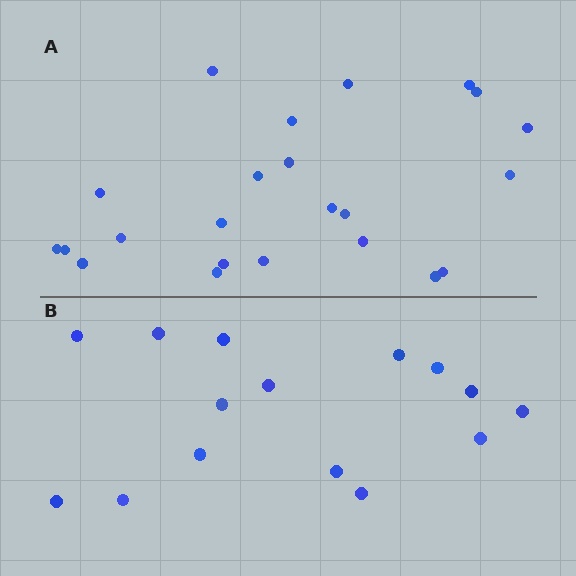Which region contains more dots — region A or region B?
Region A (the top region) has more dots.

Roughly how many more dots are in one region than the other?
Region A has roughly 8 or so more dots than region B.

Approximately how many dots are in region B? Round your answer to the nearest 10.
About 20 dots. (The exact count is 15, which rounds to 20.)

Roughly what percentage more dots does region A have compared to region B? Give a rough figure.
About 55% more.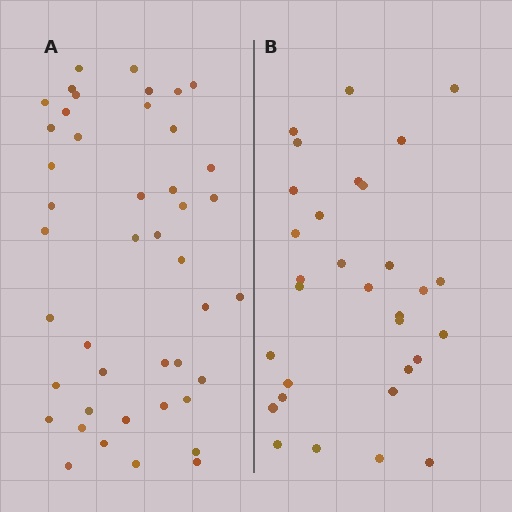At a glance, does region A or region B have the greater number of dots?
Region A (the left region) has more dots.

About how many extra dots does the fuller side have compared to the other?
Region A has approximately 15 more dots than region B.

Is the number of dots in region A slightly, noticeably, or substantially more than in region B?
Region A has noticeably more, but not dramatically so. The ratio is roughly 1.4 to 1.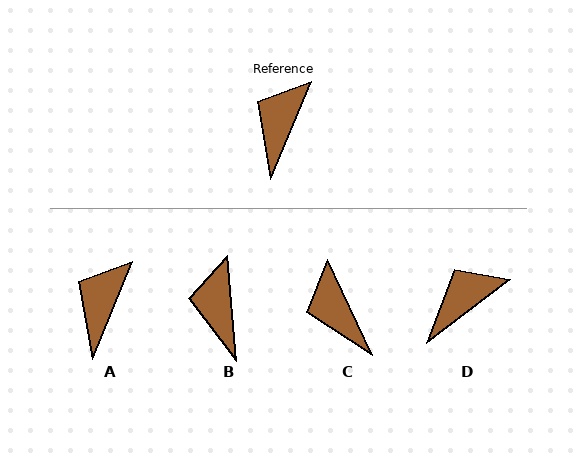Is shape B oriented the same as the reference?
No, it is off by about 27 degrees.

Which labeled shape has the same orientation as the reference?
A.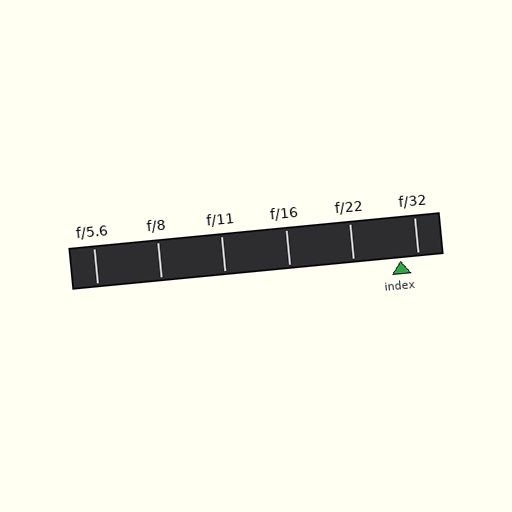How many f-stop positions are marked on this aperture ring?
There are 6 f-stop positions marked.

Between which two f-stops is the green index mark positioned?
The index mark is between f/22 and f/32.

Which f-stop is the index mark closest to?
The index mark is closest to f/32.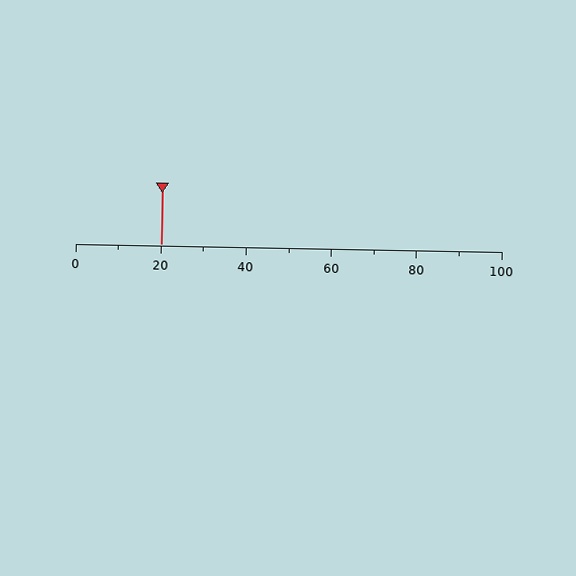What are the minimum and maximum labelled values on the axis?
The axis runs from 0 to 100.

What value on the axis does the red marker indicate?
The marker indicates approximately 20.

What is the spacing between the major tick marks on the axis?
The major ticks are spaced 20 apart.